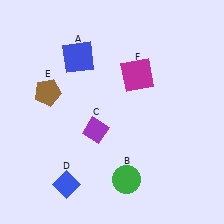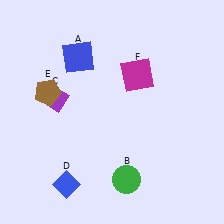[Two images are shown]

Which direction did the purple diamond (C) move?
The purple diamond (C) moved left.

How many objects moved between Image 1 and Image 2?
1 object moved between the two images.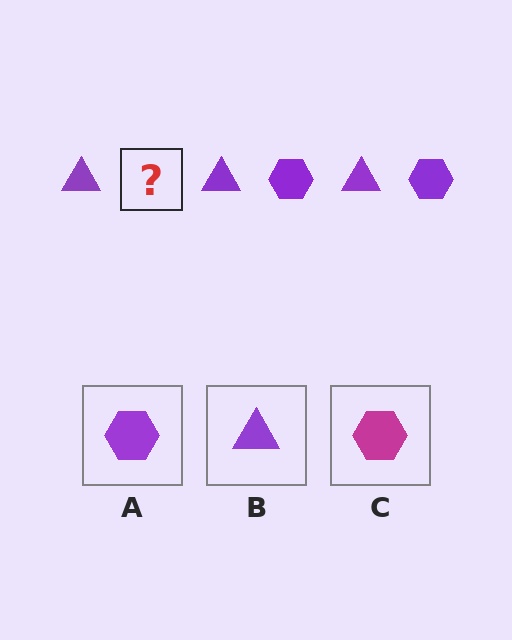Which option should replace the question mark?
Option A.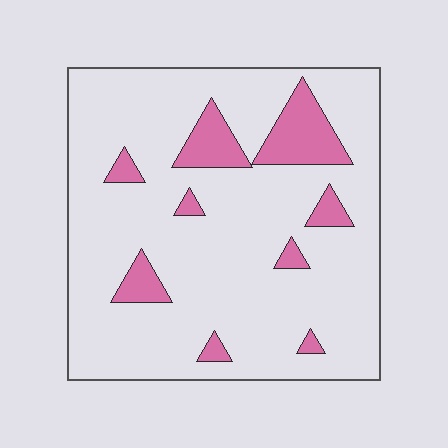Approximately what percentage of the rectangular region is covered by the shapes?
Approximately 15%.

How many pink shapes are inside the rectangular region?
9.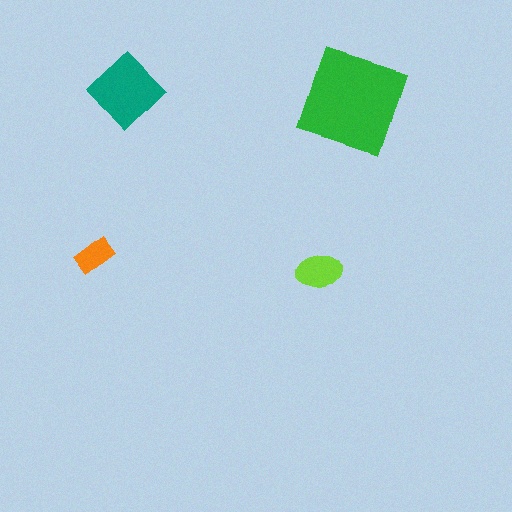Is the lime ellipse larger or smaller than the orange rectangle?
Larger.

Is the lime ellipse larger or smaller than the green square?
Smaller.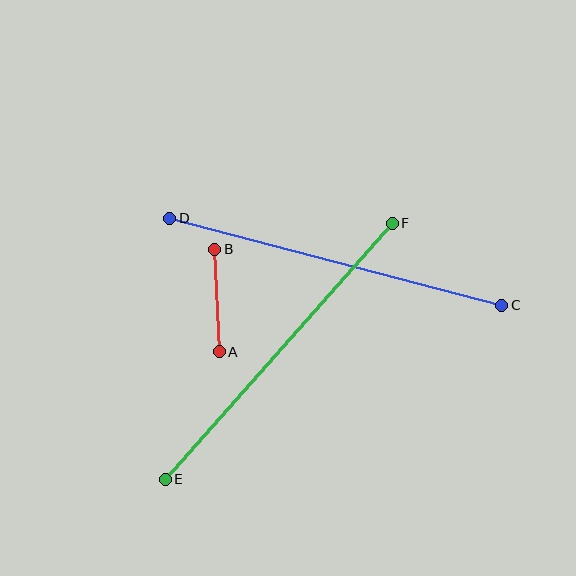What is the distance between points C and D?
The distance is approximately 343 pixels.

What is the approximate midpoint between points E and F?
The midpoint is at approximately (279, 351) pixels.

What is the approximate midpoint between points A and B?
The midpoint is at approximately (217, 301) pixels.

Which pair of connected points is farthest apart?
Points C and D are farthest apart.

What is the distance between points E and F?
The distance is approximately 342 pixels.